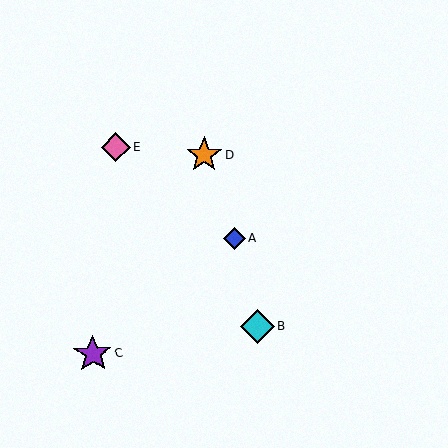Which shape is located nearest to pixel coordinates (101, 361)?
The purple star (labeled C) at (93, 354) is nearest to that location.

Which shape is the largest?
The purple star (labeled C) is the largest.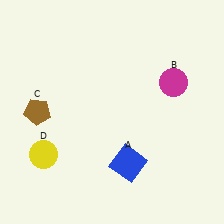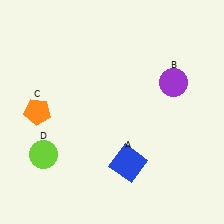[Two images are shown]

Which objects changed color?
B changed from magenta to purple. C changed from brown to orange. D changed from yellow to lime.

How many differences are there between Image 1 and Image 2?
There are 3 differences between the two images.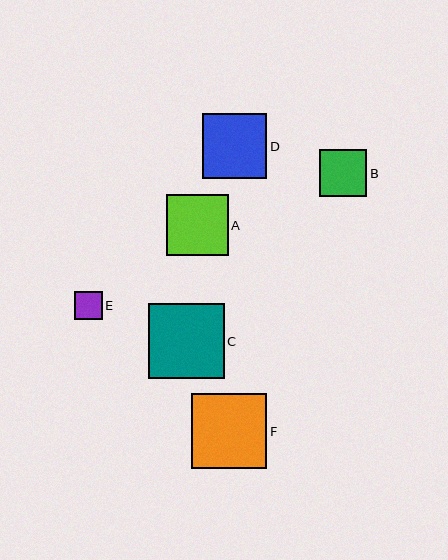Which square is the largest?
Square C is the largest with a size of approximately 75 pixels.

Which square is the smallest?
Square E is the smallest with a size of approximately 27 pixels.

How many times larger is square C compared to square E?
Square C is approximately 2.8 times the size of square E.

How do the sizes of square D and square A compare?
Square D and square A are approximately the same size.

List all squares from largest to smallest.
From largest to smallest: C, F, D, A, B, E.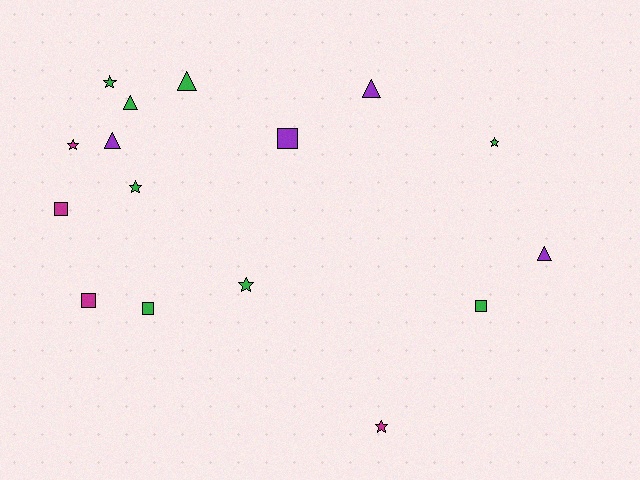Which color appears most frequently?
Green, with 8 objects.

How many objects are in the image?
There are 16 objects.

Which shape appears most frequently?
Star, with 6 objects.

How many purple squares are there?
There is 1 purple square.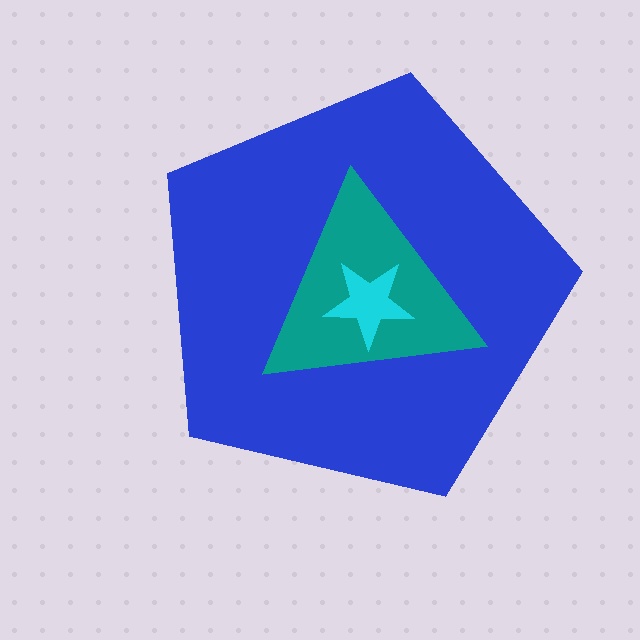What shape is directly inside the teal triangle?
The cyan star.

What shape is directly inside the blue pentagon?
The teal triangle.